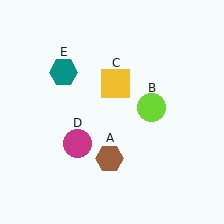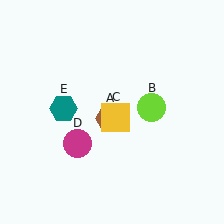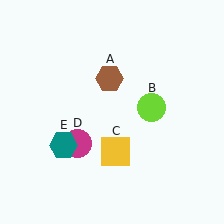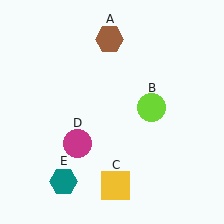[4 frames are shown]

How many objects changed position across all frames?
3 objects changed position: brown hexagon (object A), yellow square (object C), teal hexagon (object E).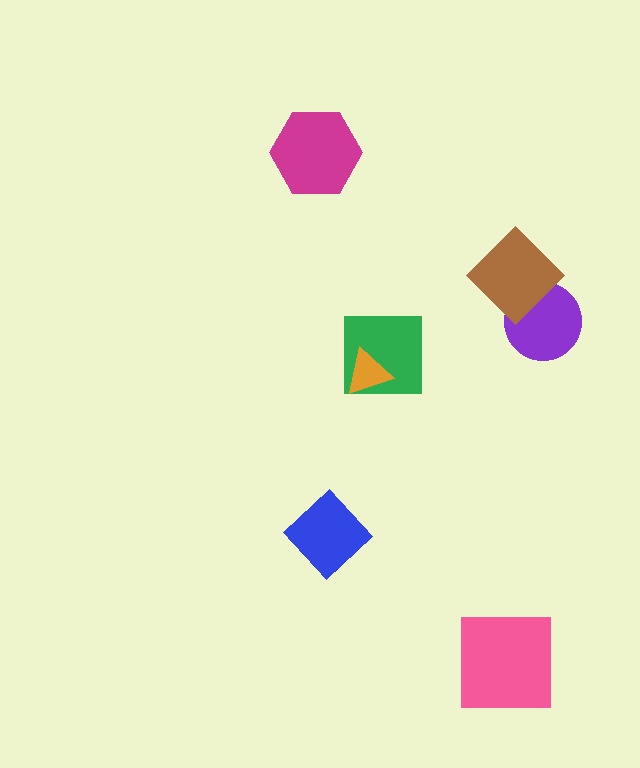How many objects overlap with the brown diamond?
1 object overlaps with the brown diamond.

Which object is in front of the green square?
The orange triangle is in front of the green square.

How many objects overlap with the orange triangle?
1 object overlaps with the orange triangle.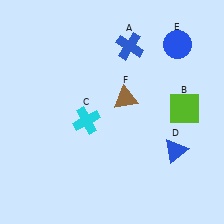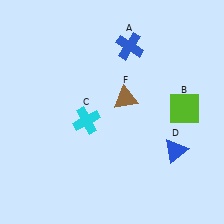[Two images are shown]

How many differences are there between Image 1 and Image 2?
There is 1 difference between the two images.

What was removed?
The blue circle (E) was removed in Image 2.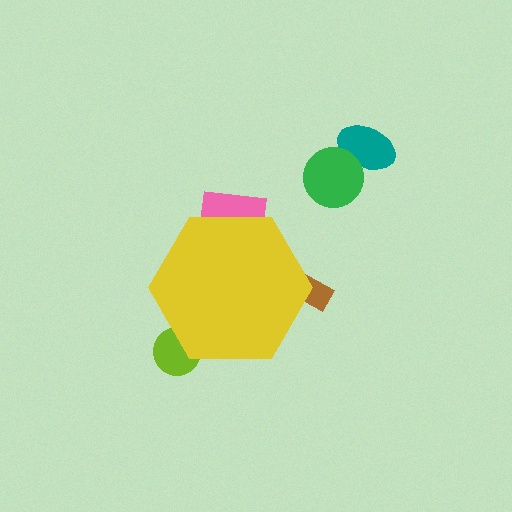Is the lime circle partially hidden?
Yes, the lime circle is partially hidden behind the yellow hexagon.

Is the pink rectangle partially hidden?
Yes, the pink rectangle is partially hidden behind the yellow hexagon.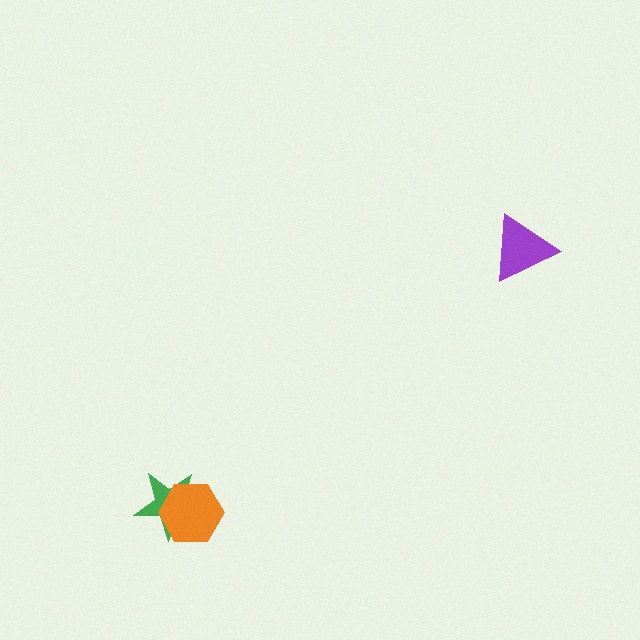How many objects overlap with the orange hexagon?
1 object overlaps with the orange hexagon.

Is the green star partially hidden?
Yes, it is partially covered by another shape.